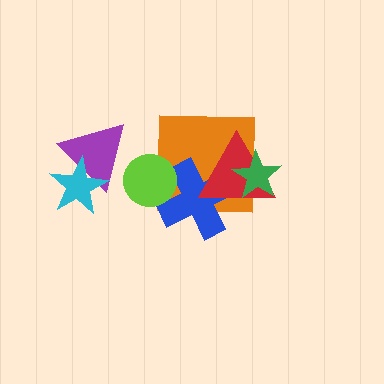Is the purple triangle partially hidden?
Yes, it is partially covered by another shape.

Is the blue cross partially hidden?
Yes, it is partially covered by another shape.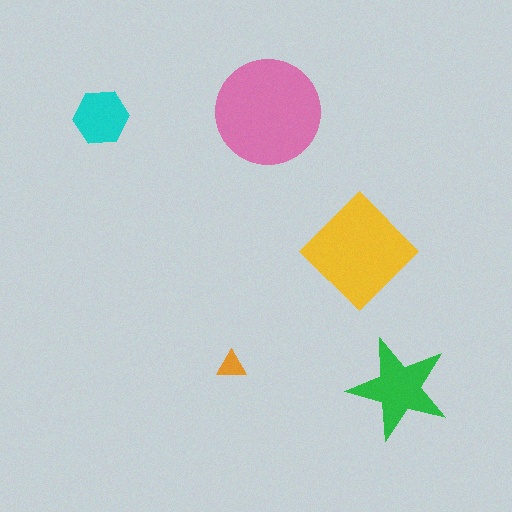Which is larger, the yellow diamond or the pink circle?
The pink circle.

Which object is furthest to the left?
The cyan hexagon is leftmost.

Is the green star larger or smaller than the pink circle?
Smaller.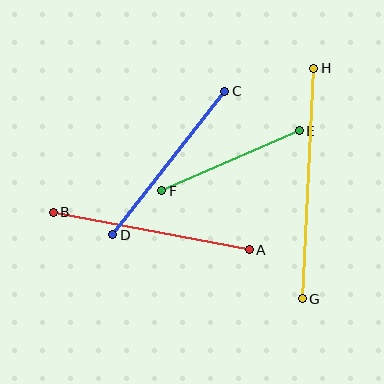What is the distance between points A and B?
The distance is approximately 200 pixels.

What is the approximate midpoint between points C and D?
The midpoint is at approximately (169, 163) pixels.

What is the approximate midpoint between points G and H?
The midpoint is at approximately (308, 183) pixels.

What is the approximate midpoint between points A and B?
The midpoint is at approximately (151, 231) pixels.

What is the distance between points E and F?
The distance is approximately 150 pixels.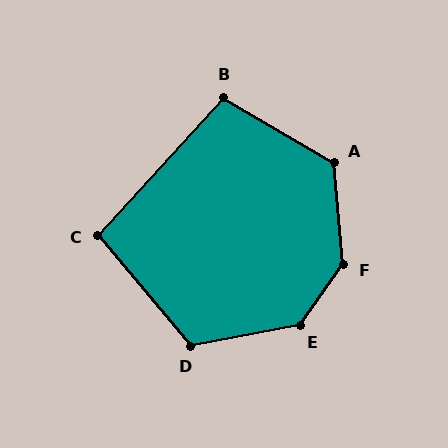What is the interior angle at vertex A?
Approximately 126 degrees (obtuse).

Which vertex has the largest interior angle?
F, at approximately 139 degrees.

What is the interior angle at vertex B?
Approximately 102 degrees (obtuse).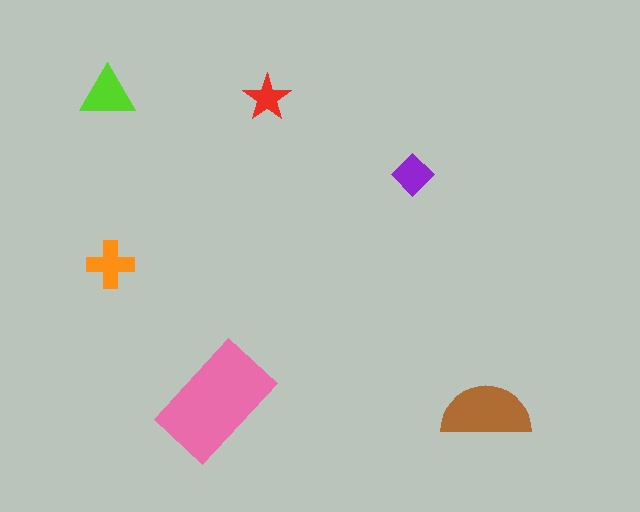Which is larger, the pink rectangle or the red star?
The pink rectangle.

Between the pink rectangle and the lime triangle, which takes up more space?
The pink rectangle.